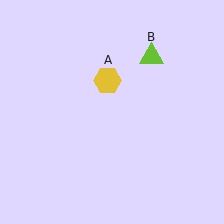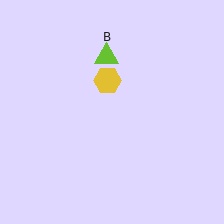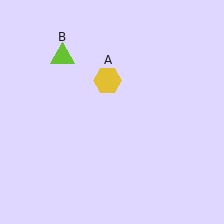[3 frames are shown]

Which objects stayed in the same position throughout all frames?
Yellow hexagon (object A) remained stationary.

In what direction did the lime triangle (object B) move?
The lime triangle (object B) moved left.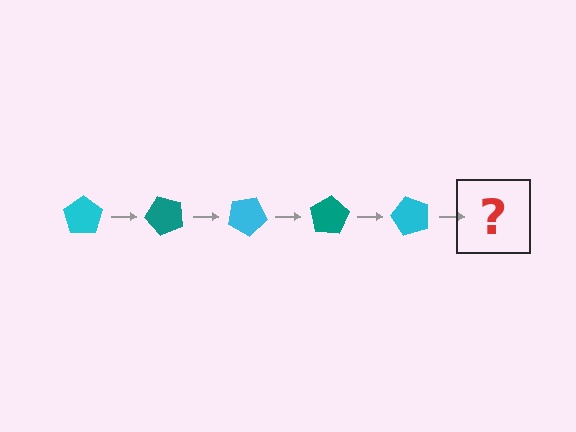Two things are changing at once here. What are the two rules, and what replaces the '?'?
The two rules are that it rotates 50 degrees each step and the color cycles through cyan and teal. The '?' should be a teal pentagon, rotated 250 degrees from the start.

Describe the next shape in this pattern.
It should be a teal pentagon, rotated 250 degrees from the start.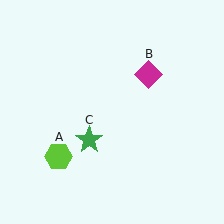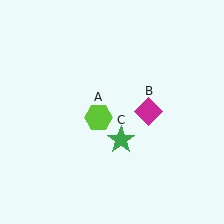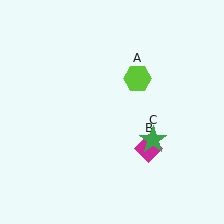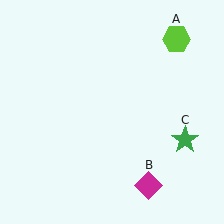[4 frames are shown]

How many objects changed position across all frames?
3 objects changed position: lime hexagon (object A), magenta diamond (object B), green star (object C).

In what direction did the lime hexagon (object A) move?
The lime hexagon (object A) moved up and to the right.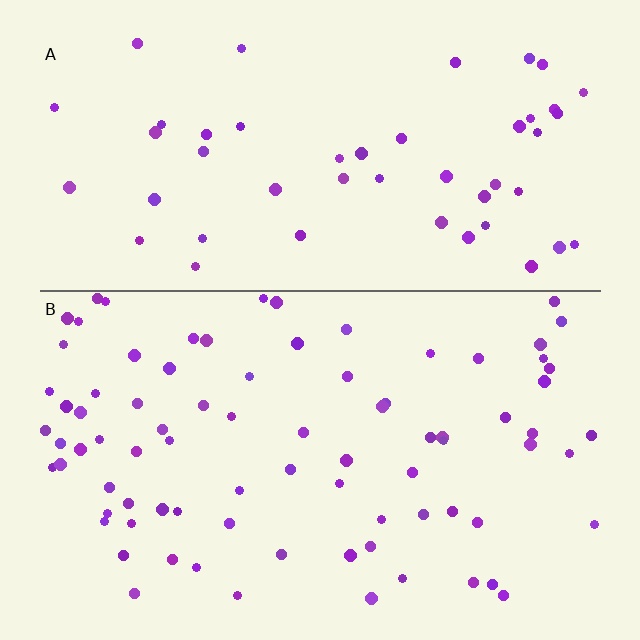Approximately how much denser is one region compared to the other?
Approximately 1.7× — region B over region A.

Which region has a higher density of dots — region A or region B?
B (the bottom).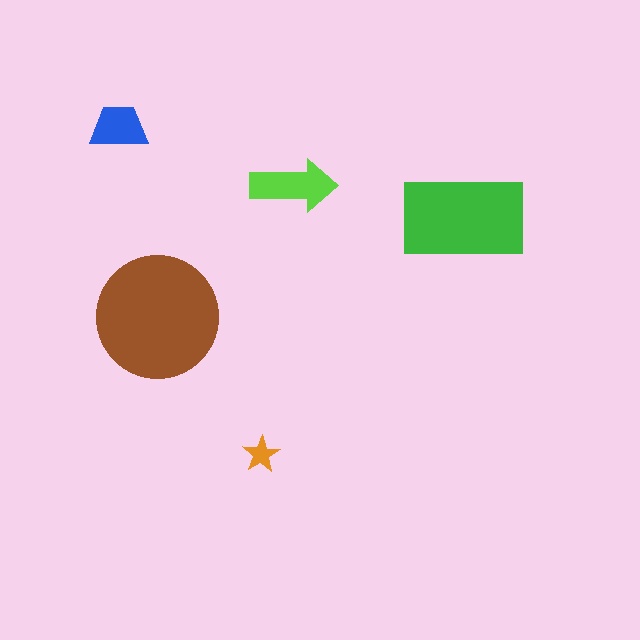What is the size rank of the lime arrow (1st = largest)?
3rd.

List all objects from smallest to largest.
The orange star, the blue trapezoid, the lime arrow, the green rectangle, the brown circle.